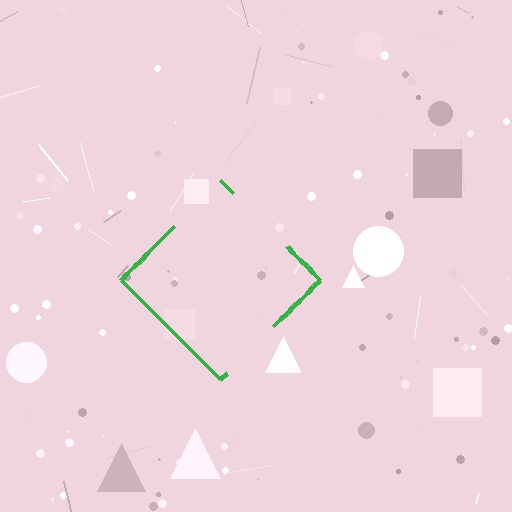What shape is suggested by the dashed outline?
The dashed outline suggests a diamond.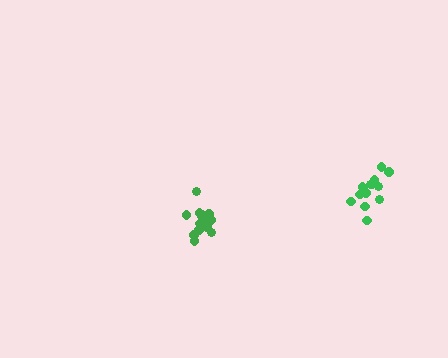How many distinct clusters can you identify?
There are 2 distinct clusters.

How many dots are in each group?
Group 1: 16 dots, Group 2: 14 dots (30 total).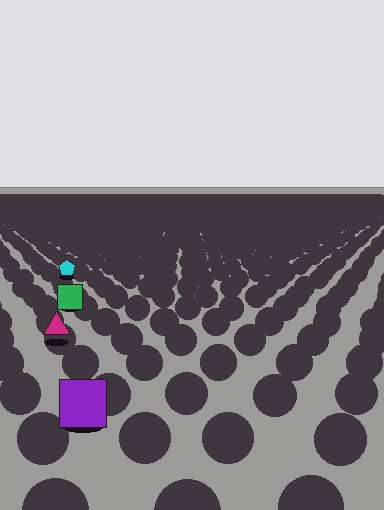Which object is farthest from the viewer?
The cyan pentagon is farthest from the viewer. It appears smaller and the ground texture around it is denser.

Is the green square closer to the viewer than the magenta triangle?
No. The magenta triangle is closer — you can tell from the texture gradient: the ground texture is coarser near it.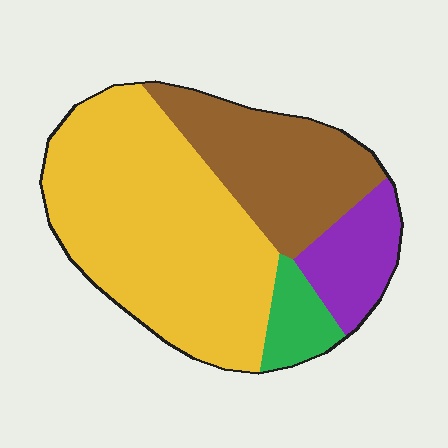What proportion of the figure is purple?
Purple covers 12% of the figure.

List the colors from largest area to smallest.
From largest to smallest: yellow, brown, purple, green.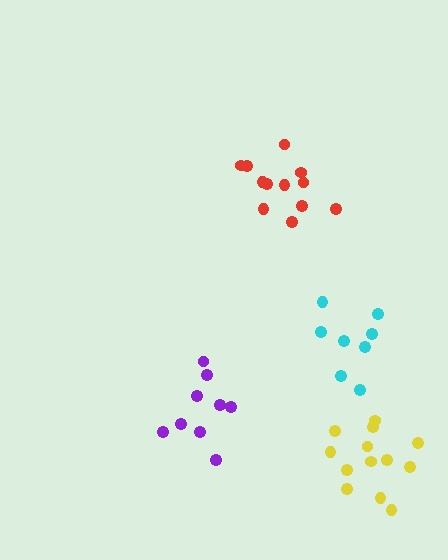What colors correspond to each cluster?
The clusters are colored: red, purple, yellow, cyan.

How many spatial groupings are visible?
There are 4 spatial groupings.